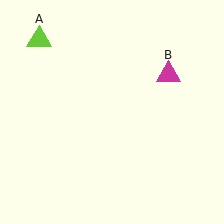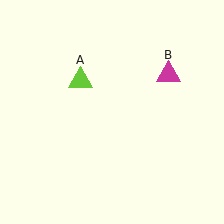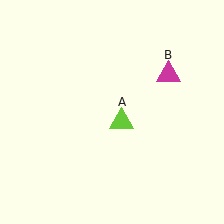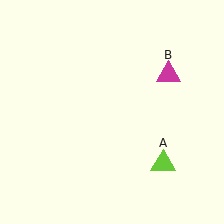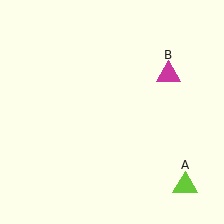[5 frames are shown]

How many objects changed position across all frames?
1 object changed position: lime triangle (object A).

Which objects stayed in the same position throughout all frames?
Magenta triangle (object B) remained stationary.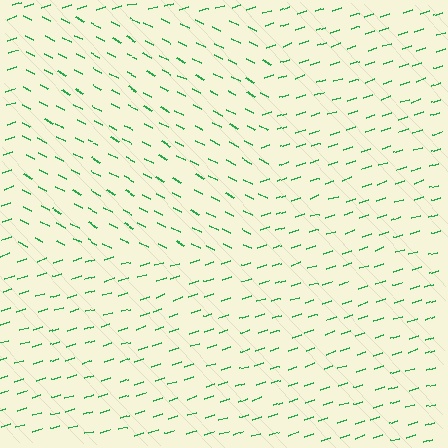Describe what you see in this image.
The image is filled with small green line segments. A rectangle region in the image has lines oriented differently from the surrounding lines, creating a visible texture boundary.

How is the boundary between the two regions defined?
The boundary is defined purely by a change in line orientation (approximately 45 degrees difference). All lines are the same color and thickness.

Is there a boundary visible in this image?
Yes, there is a texture boundary formed by a change in line orientation.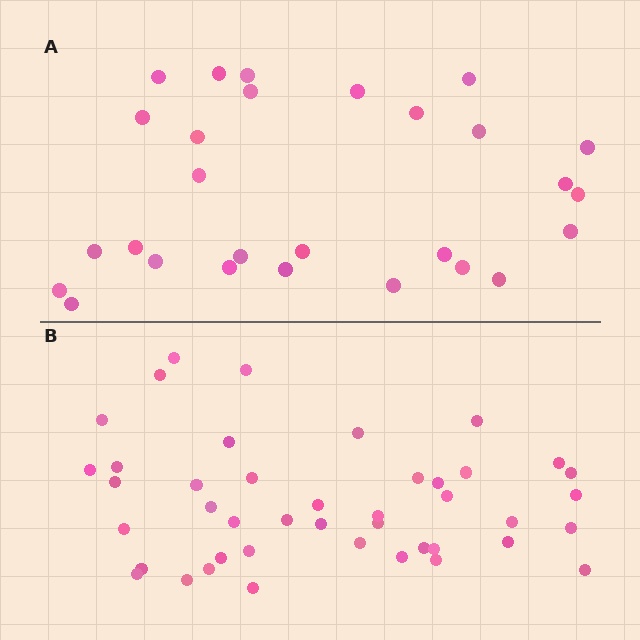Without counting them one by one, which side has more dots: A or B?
Region B (the bottom region) has more dots.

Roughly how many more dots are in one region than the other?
Region B has approximately 15 more dots than region A.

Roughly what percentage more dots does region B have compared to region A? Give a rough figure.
About 55% more.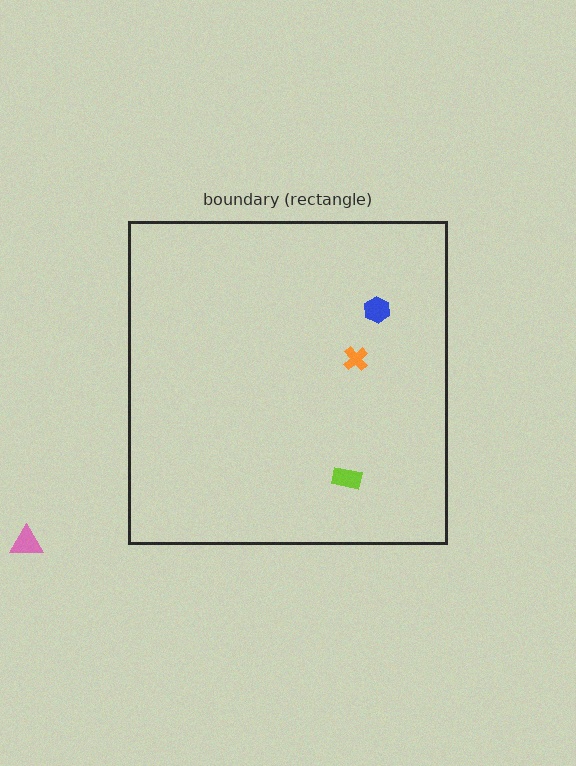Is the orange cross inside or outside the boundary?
Inside.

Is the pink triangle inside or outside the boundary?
Outside.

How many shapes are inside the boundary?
3 inside, 1 outside.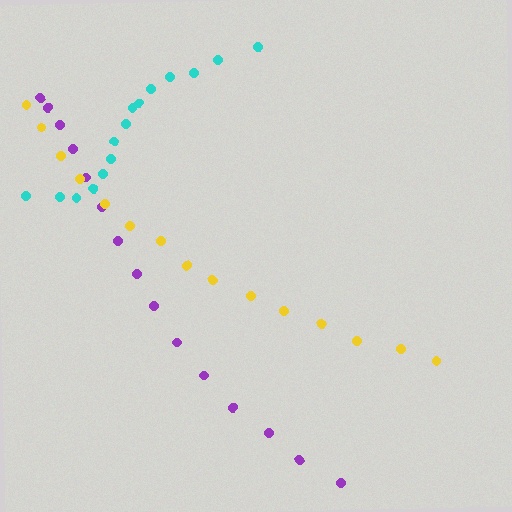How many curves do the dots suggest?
There are 3 distinct paths.